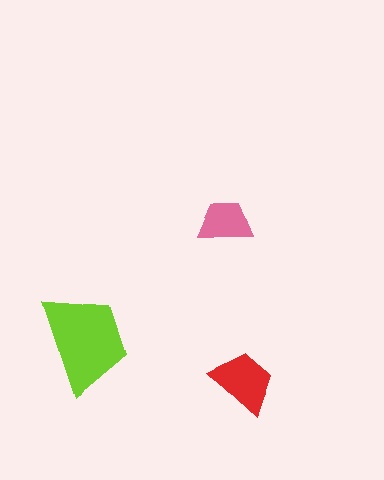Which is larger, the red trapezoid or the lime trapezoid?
The lime one.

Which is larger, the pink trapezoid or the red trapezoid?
The red one.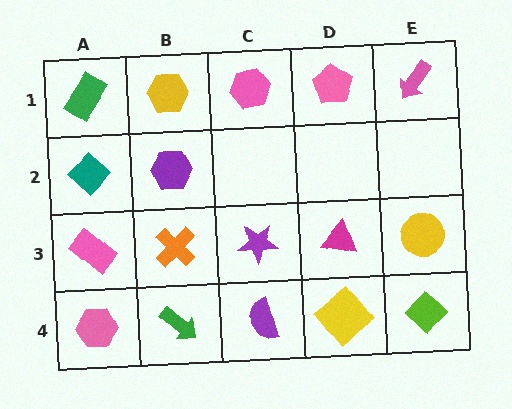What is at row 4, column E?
A lime diamond.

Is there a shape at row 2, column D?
No, that cell is empty.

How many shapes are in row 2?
2 shapes.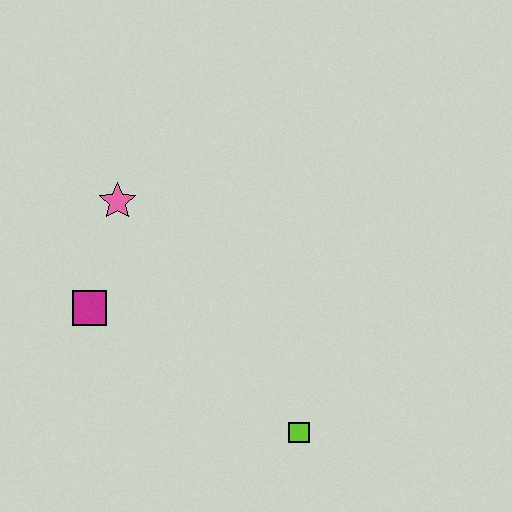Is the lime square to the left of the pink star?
No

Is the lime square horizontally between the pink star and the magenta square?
No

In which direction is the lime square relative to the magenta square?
The lime square is to the right of the magenta square.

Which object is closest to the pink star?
The magenta square is closest to the pink star.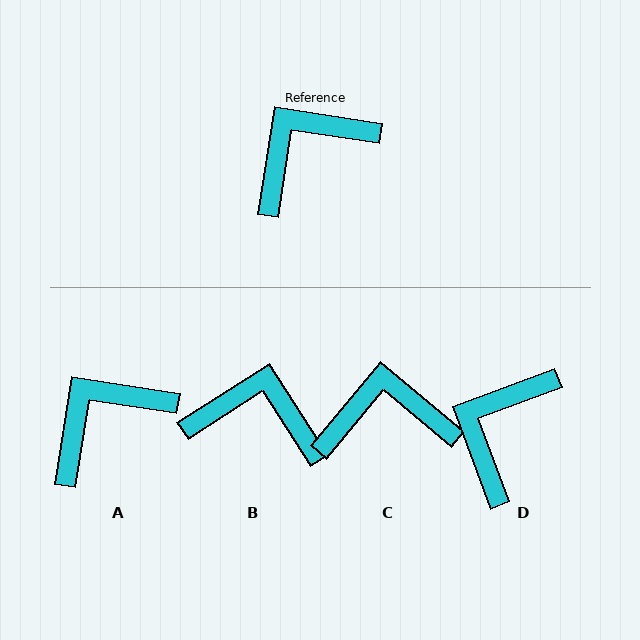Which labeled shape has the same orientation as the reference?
A.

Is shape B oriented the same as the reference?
No, it is off by about 49 degrees.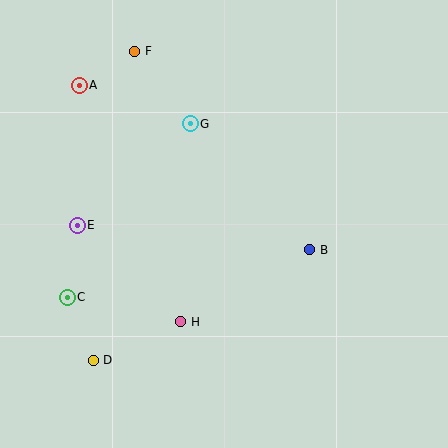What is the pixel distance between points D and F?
The distance between D and F is 312 pixels.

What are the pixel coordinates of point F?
Point F is at (135, 51).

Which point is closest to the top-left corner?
Point A is closest to the top-left corner.